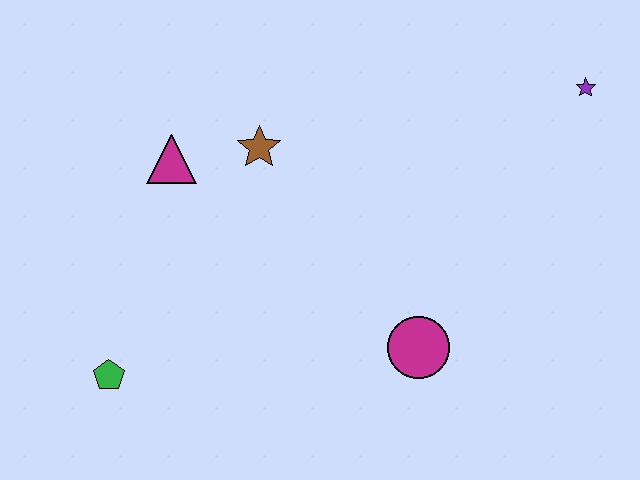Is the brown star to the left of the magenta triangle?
No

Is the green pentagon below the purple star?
Yes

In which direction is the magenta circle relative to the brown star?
The magenta circle is below the brown star.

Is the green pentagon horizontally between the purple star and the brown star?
No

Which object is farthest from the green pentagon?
The purple star is farthest from the green pentagon.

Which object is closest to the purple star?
The magenta circle is closest to the purple star.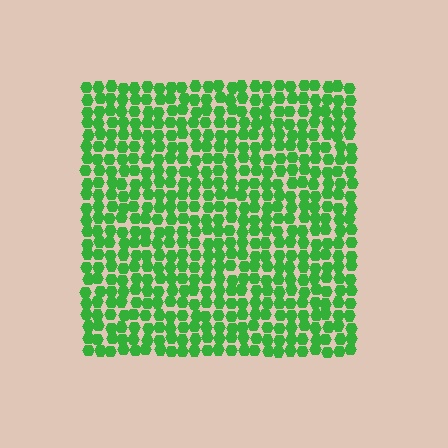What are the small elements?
The small elements are hexagons.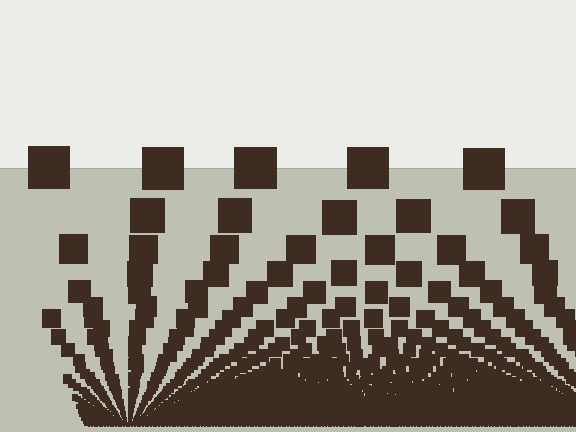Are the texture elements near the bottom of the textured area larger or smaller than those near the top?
Smaller. The gradient is inverted — elements near the bottom are smaller and denser.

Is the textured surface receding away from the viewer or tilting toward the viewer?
The surface appears to tilt toward the viewer. Texture elements get larger and sparser toward the top.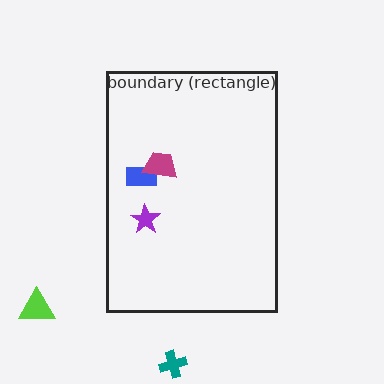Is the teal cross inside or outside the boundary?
Outside.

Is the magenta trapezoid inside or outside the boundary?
Inside.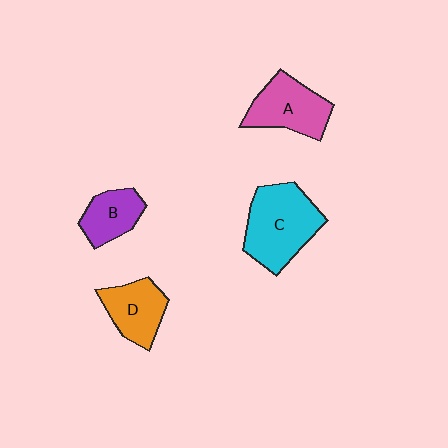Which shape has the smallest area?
Shape B (purple).